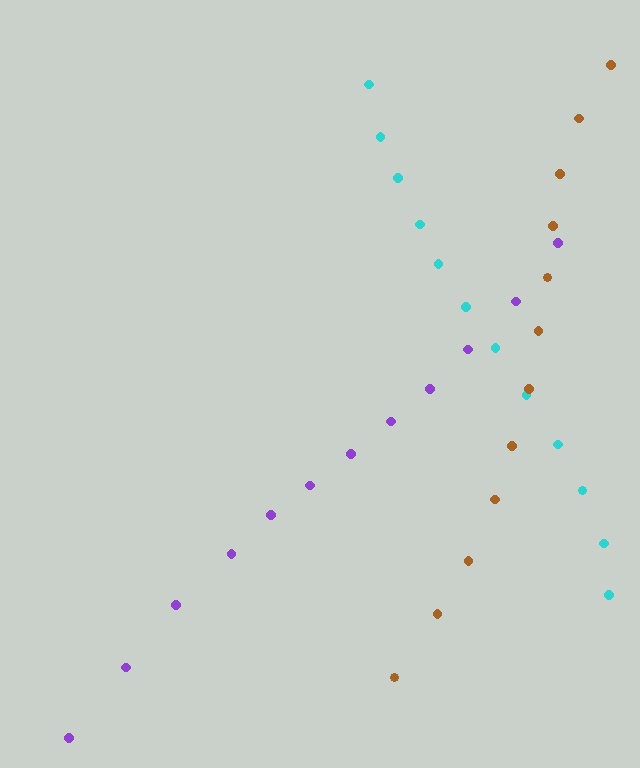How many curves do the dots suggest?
There are 3 distinct paths.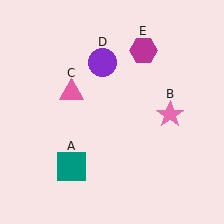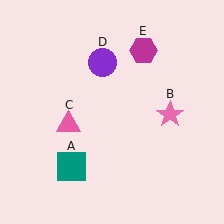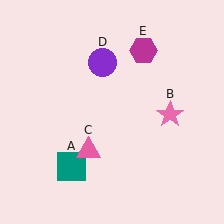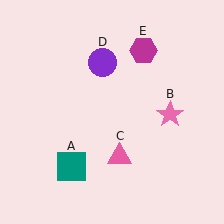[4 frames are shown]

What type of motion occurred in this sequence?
The pink triangle (object C) rotated counterclockwise around the center of the scene.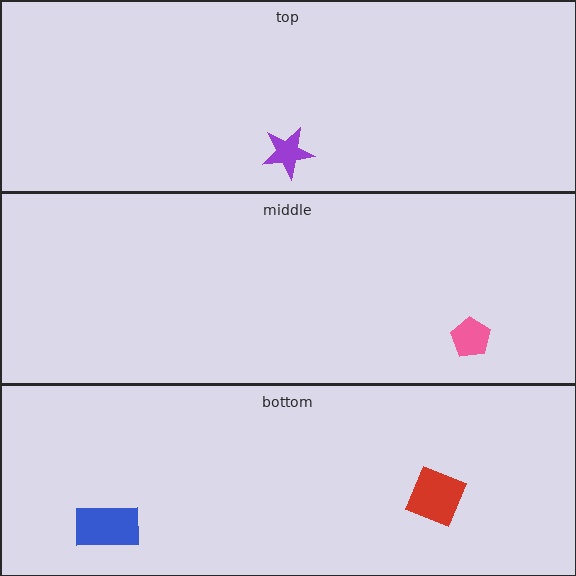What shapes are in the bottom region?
The blue rectangle, the red square.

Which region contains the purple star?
The top region.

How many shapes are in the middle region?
1.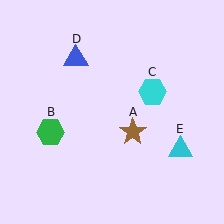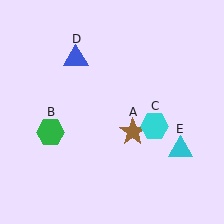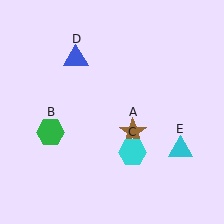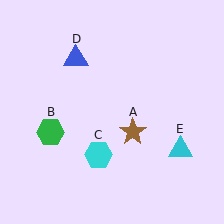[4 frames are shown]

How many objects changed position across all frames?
1 object changed position: cyan hexagon (object C).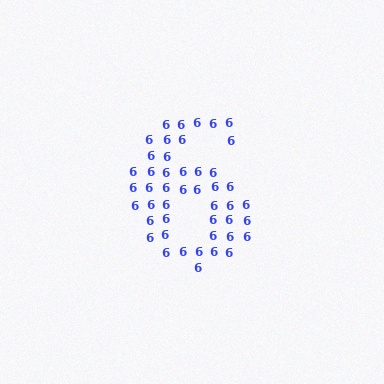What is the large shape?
The large shape is the digit 6.